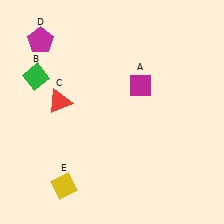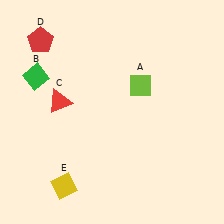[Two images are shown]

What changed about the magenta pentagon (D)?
In Image 1, D is magenta. In Image 2, it changed to red.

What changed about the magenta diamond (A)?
In Image 1, A is magenta. In Image 2, it changed to lime.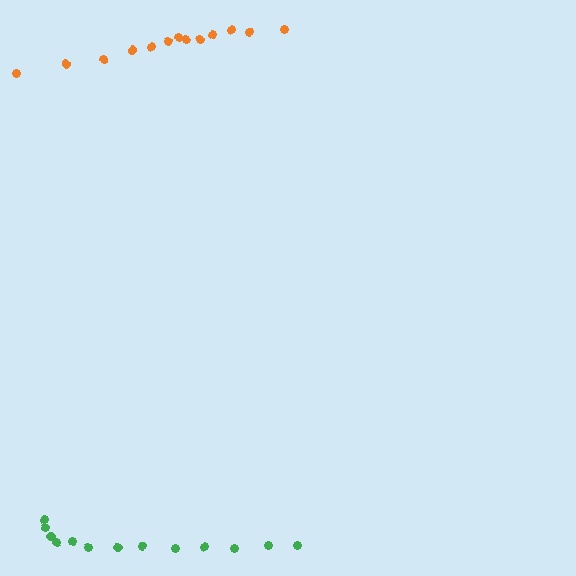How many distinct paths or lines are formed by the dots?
There are 2 distinct paths.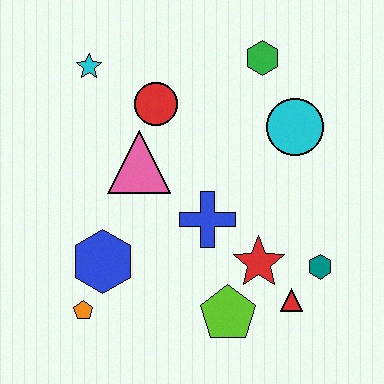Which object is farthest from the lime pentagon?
The cyan star is farthest from the lime pentagon.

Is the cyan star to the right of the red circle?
No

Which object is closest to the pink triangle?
The red circle is closest to the pink triangle.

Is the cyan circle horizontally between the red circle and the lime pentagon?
No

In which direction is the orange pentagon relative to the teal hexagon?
The orange pentagon is to the left of the teal hexagon.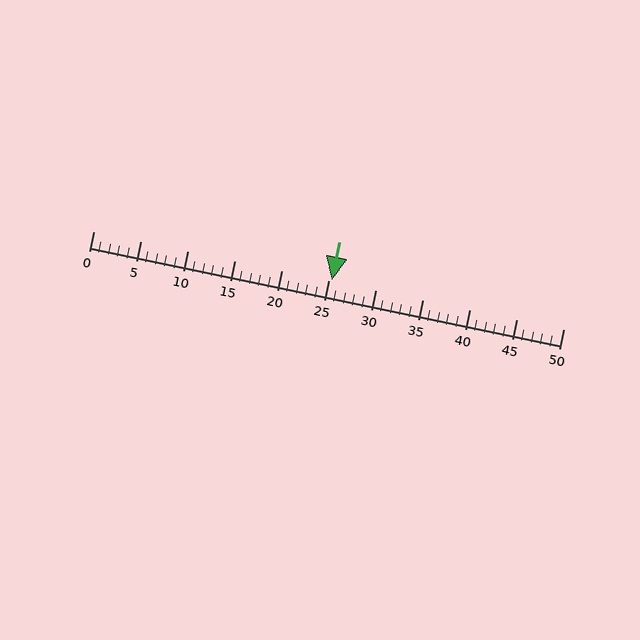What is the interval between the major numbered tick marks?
The major tick marks are spaced 5 units apart.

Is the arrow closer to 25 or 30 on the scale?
The arrow is closer to 25.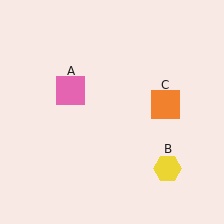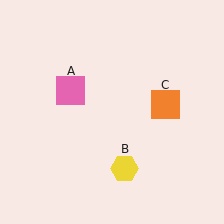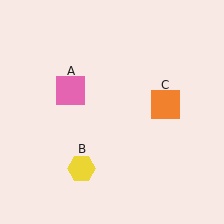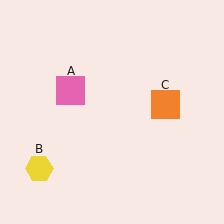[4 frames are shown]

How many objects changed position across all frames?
1 object changed position: yellow hexagon (object B).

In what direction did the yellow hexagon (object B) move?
The yellow hexagon (object B) moved left.